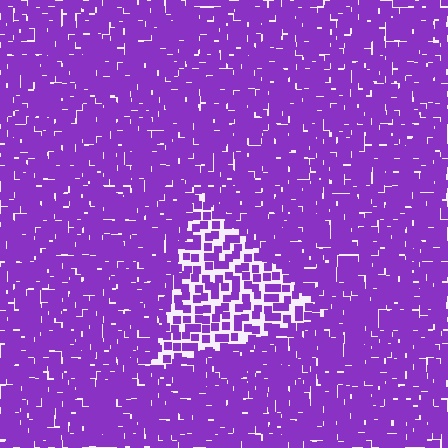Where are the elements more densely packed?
The elements are more densely packed outside the triangle boundary.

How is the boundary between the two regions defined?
The boundary is defined by a change in element density (approximately 2.1x ratio). All elements are the same color, size, and shape.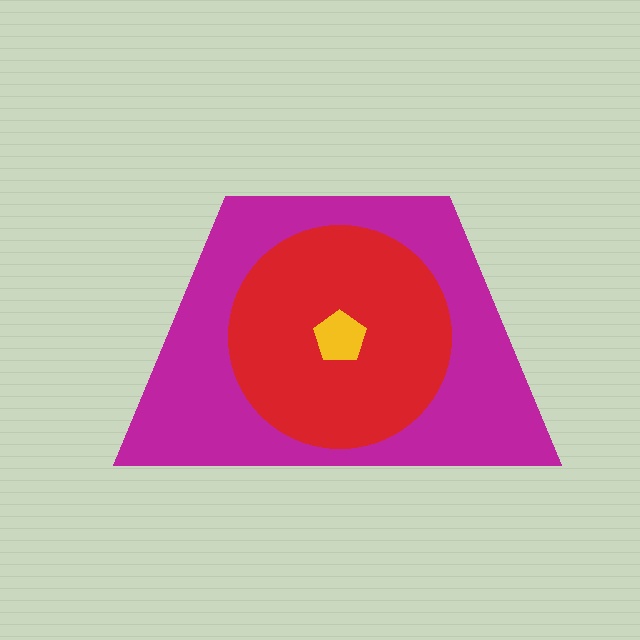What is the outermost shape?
The magenta trapezoid.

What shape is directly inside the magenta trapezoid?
The red circle.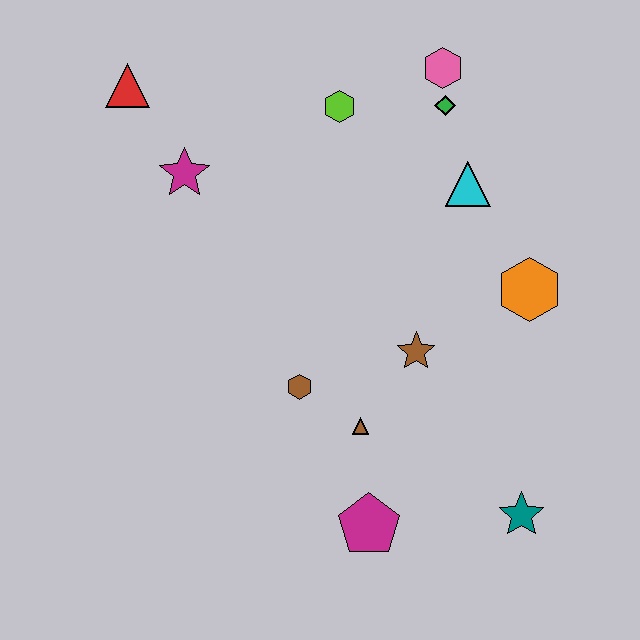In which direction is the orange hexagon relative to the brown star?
The orange hexagon is to the right of the brown star.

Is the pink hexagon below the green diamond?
No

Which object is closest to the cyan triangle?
The green diamond is closest to the cyan triangle.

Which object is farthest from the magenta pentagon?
The red triangle is farthest from the magenta pentagon.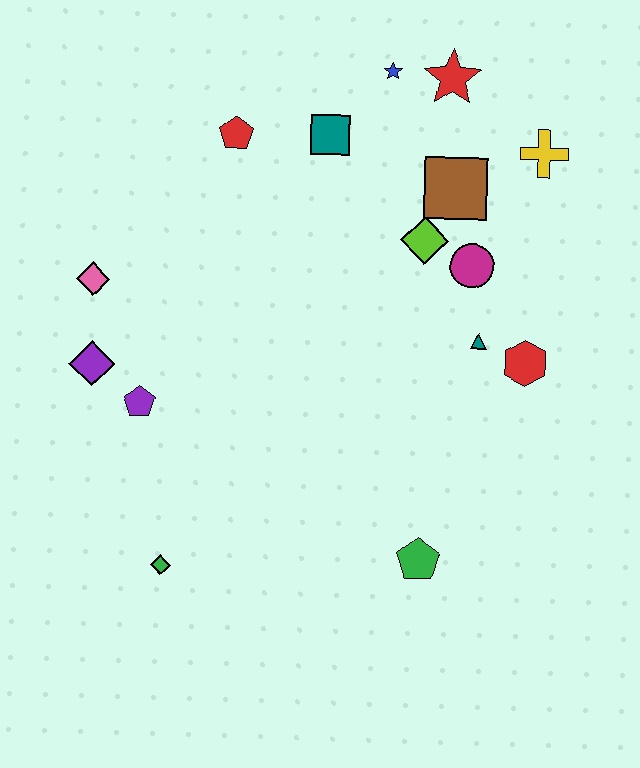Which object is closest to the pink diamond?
The purple diamond is closest to the pink diamond.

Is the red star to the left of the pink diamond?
No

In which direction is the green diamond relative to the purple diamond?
The green diamond is below the purple diamond.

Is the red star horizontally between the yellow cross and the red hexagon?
No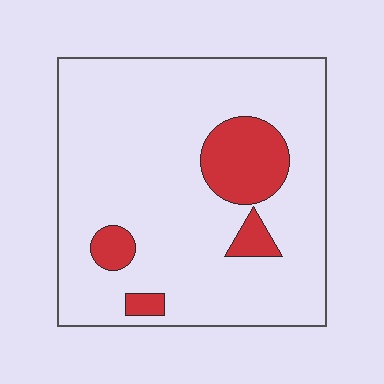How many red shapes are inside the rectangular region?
4.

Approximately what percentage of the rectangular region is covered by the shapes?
Approximately 15%.